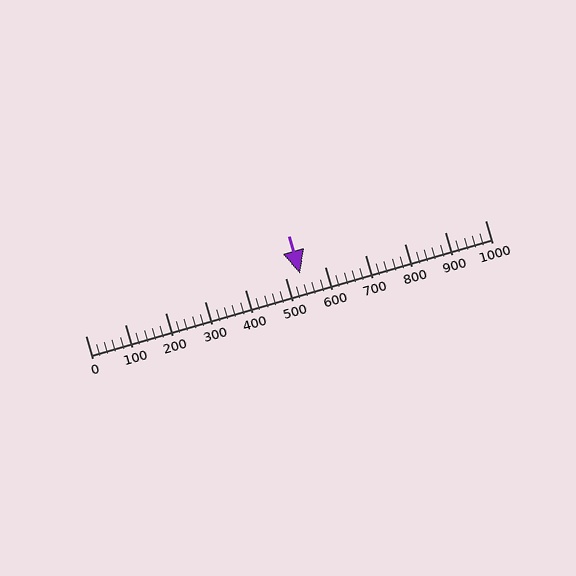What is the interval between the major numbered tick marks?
The major tick marks are spaced 100 units apart.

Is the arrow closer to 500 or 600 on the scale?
The arrow is closer to 500.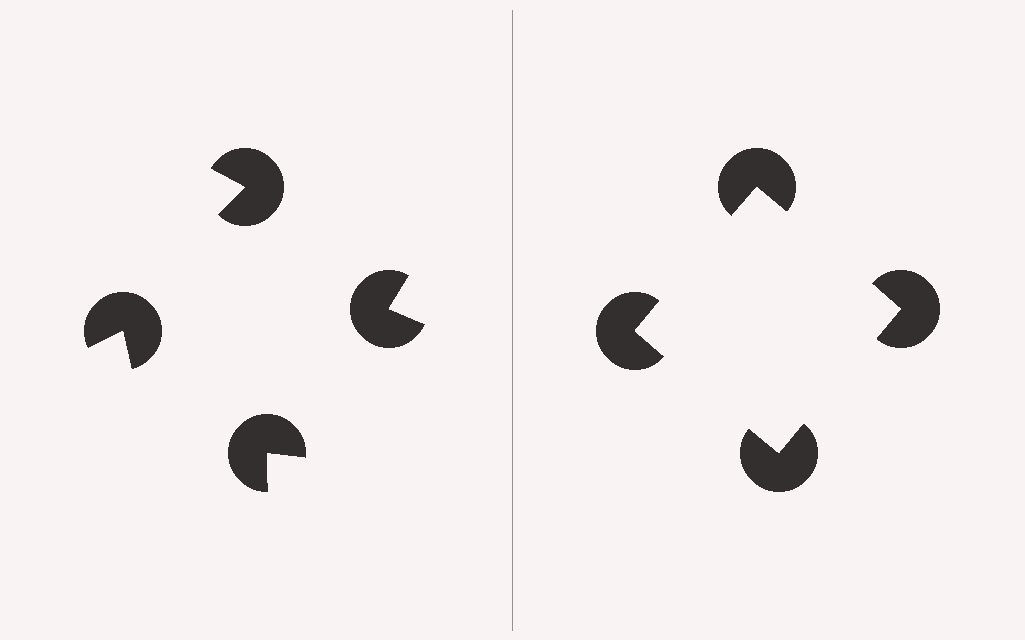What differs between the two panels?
The pac-man discs are positioned identically on both sides; only the wedge orientations differ. On the right they align to a square; on the left they are misaligned.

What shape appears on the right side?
An illusory square.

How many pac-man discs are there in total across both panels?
8 — 4 on each side.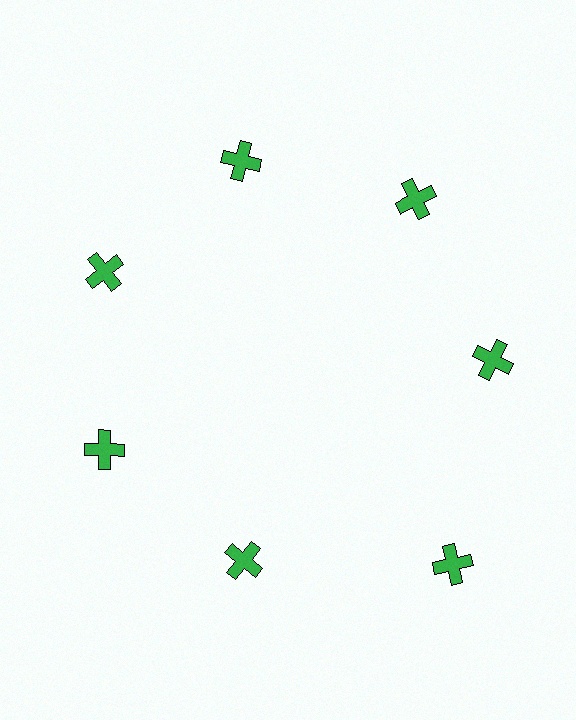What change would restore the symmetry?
The symmetry would be restored by moving it inward, back onto the ring so that all 7 crosses sit at equal angles and equal distance from the center.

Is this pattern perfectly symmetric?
No. The 7 green crosses are arranged in a ring, but one element near the 5 o'clock position is pushed outward from the center, breaking the 7-fold rotational symmetry.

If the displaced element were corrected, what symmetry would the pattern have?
It would have 7-fold rotational symmetry — the pattern would map onto itself every 51 degrees.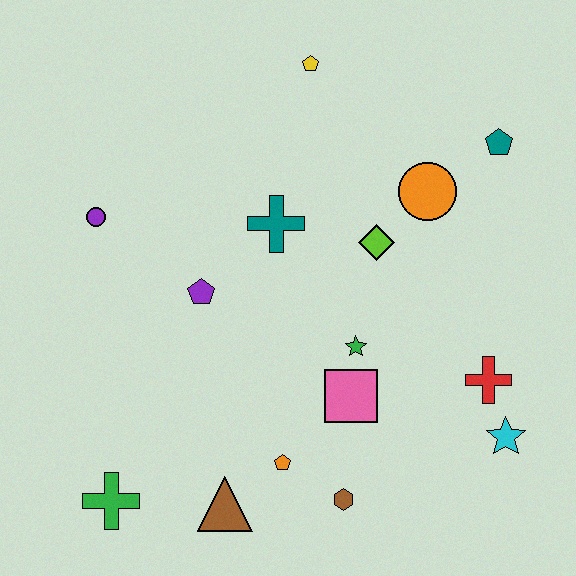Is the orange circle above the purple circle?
Yes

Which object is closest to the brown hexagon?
The orange pentagon is closest to the brown hexagon.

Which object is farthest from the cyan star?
The purple circle is farthest from the cyan star.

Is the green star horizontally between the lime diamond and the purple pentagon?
Yes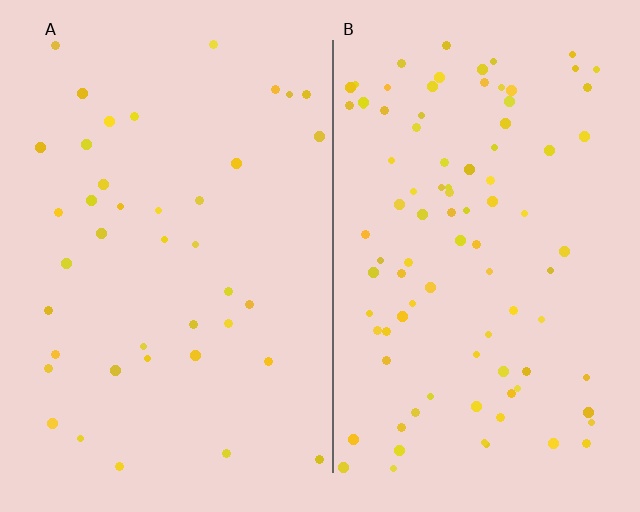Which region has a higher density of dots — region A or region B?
B (the right).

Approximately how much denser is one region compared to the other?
Approximately 2.3× — region B over region A.